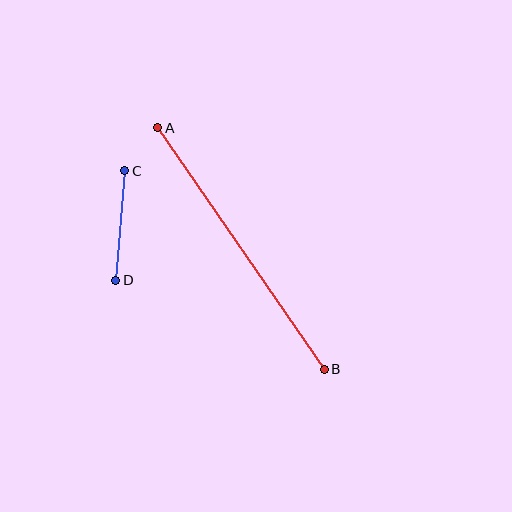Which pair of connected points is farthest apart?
Points A and B are farthest apart.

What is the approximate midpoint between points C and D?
The midpoint is at approximately (120, 226) pixels.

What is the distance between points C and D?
The distance is approximately 110 pixels.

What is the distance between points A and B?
The distance is approximately 293 pixels.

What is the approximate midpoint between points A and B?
The midpoint is at approximately (241, 249) pixels.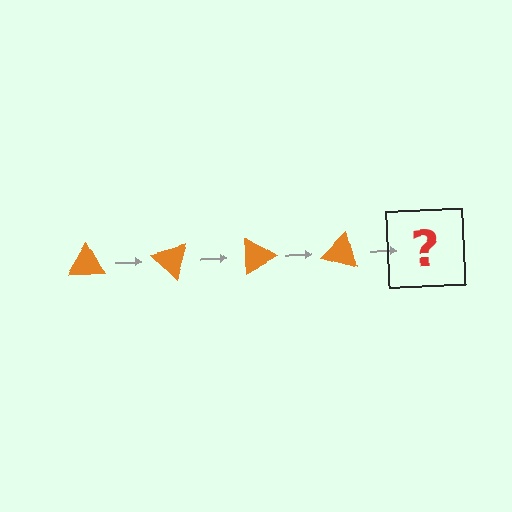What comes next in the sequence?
The next element should be an orange triangle rotated 180 degrees.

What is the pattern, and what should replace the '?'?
The pattern is that the triangle rotates 45 degrees each step. The '?' should be an orange triangle rotated 180 degrees.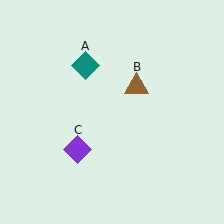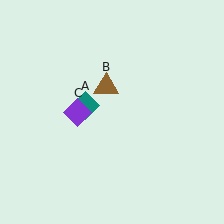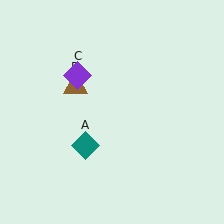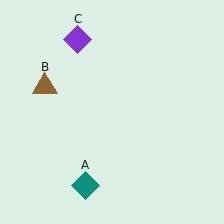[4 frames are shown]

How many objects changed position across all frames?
3 objects changed position: teal diamond (object A), brown triangle (object B), purple diamond (object C).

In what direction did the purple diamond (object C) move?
The purple diamond (object C) moved up.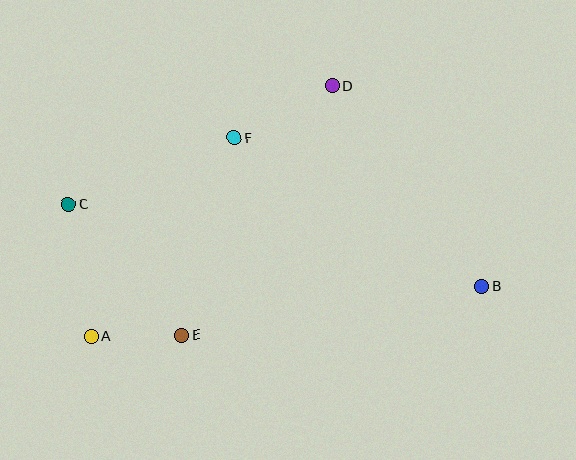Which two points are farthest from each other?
Points B and C are farthest from each other.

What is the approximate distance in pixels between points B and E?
The distance between B and E is approximately 304 pixels.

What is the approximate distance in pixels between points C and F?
The distance between C and F is approximately 179 pixels.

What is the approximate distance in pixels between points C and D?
The distance between C and D is approximately 289 pixels.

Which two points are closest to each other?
Points A and E are closest to each other.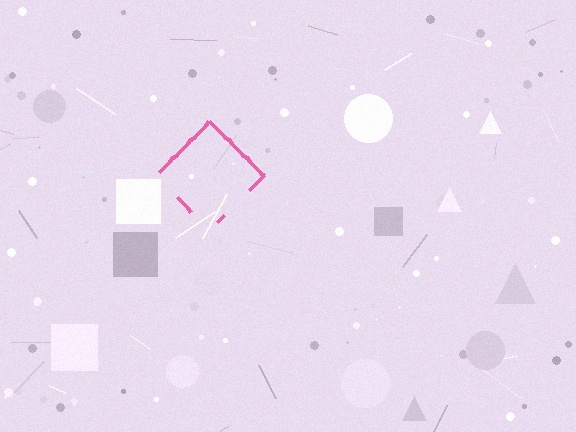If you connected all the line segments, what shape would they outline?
They would outline a diamond.